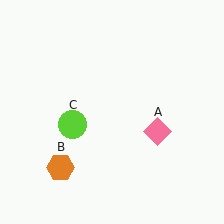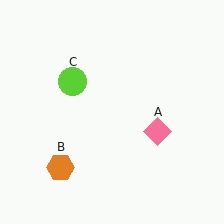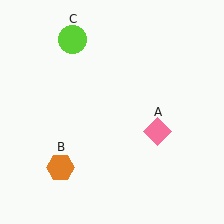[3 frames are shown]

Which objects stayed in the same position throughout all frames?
Pink diamond (object A) and orange hexagon (object B) remained stationary.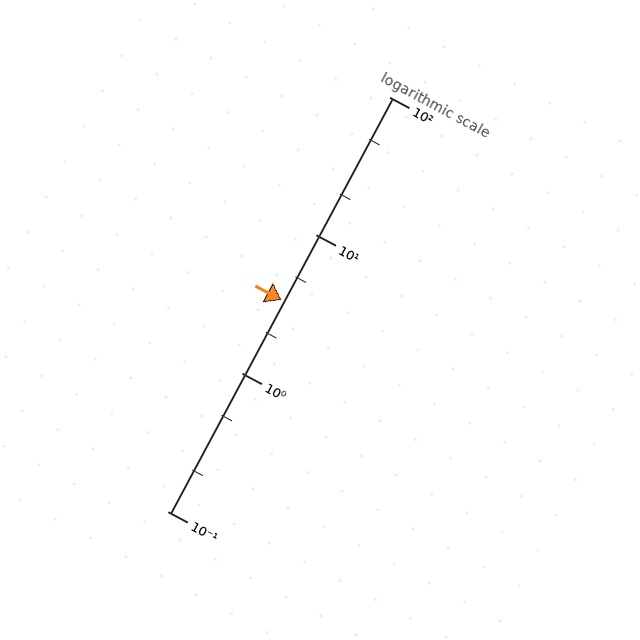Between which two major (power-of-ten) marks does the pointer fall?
The pointer is between 1 and 10.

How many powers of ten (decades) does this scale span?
The scale spans 3 decades, from 0.1 to 100.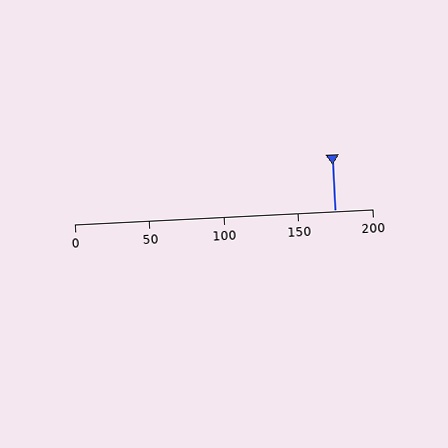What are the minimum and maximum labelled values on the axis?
The axis runs from 0 to 200.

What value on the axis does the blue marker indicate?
The marker indicates approximately 175.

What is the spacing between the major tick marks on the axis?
The major ticks are spaced 50 apart.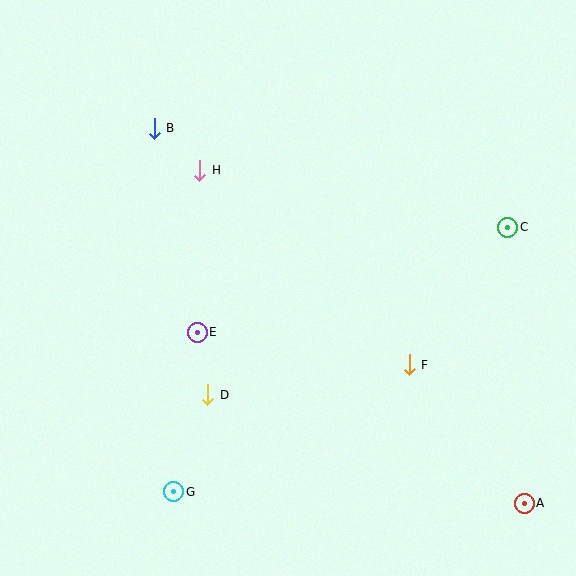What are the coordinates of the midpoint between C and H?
The midpoint between C and H is at (354, 199).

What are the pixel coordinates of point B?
Point B is at (154, 128).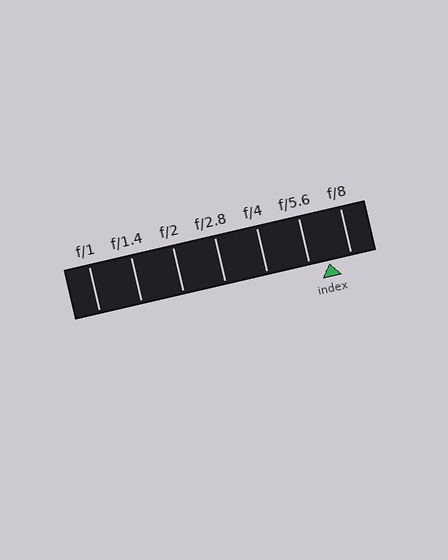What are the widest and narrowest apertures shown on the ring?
The widest aperture shown is f/1 and the narrowest is f/8.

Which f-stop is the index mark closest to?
The index mark is closest to f/5.6.